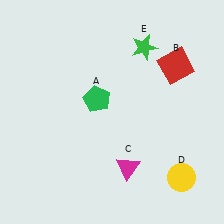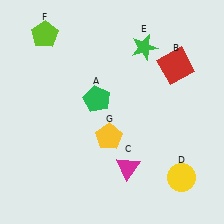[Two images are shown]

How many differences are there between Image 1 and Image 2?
There are 2 differences between the two images.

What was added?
A lime pentagon (F), a yellow pentagon (G) were added in Image 2.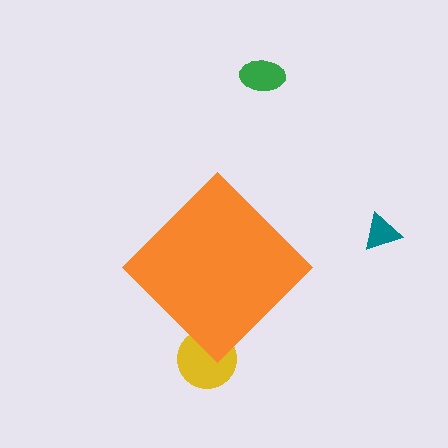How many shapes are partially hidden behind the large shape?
1 shape is partially hidden.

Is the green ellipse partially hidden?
No, the green ellipse is fully visible.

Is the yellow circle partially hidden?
Yes, the yellow circle is partially hidden behind the orange diamond.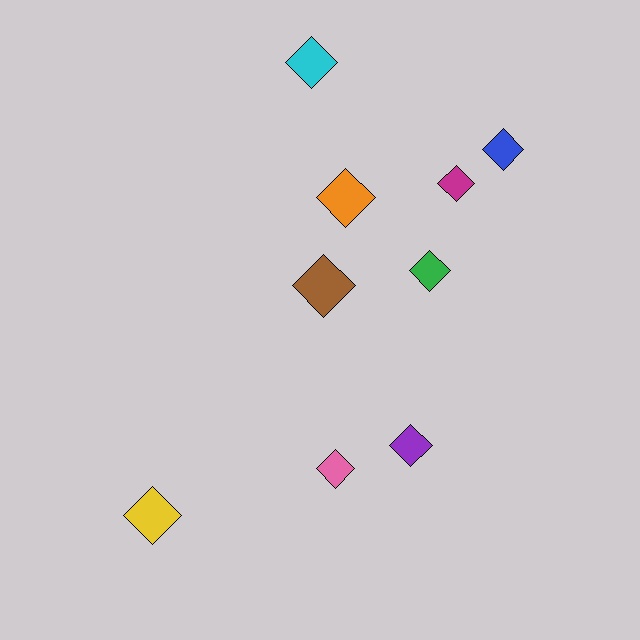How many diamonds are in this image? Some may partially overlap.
There are 9 diamonds.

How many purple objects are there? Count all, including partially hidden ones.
There is 1 purple object.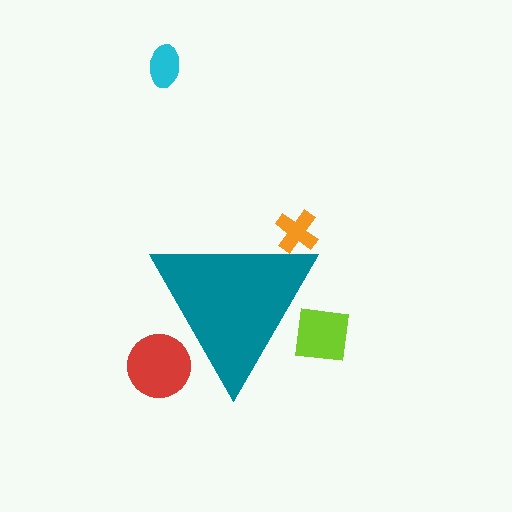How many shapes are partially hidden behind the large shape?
3 shapes are partially hidden.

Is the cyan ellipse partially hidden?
No, the cyan ellipse is fully visible.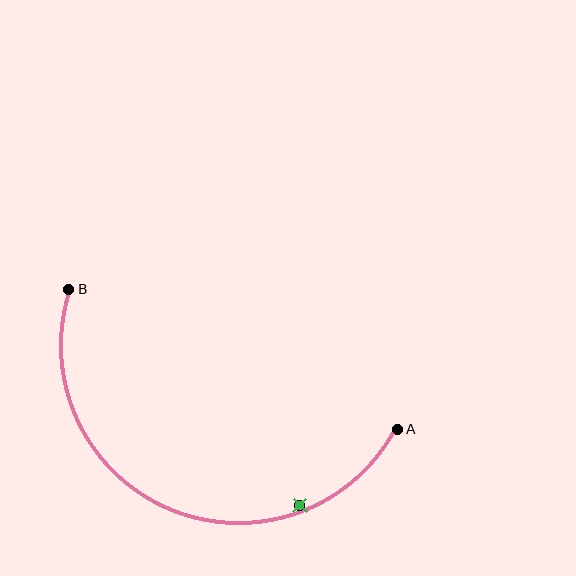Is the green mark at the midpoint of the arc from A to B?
No — the green mark does not lie on the arc at all. It sits slightly inside the curve.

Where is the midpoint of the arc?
The arc midpoint is the point on the curve farthest from the straight line joining A and B. It sits below that line.